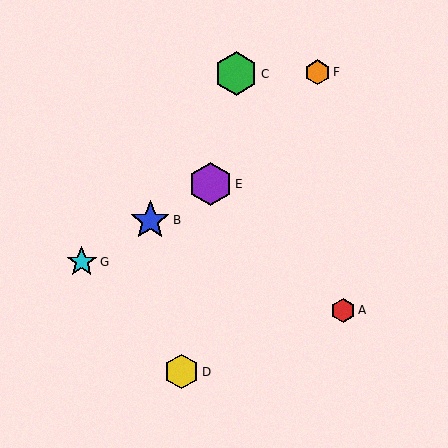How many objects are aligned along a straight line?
3 objects (B, E, G) are aligned along a straight line.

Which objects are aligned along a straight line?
Objects B, E, G are aligned along a straight line.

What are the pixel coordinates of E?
Object E is at (210, 184).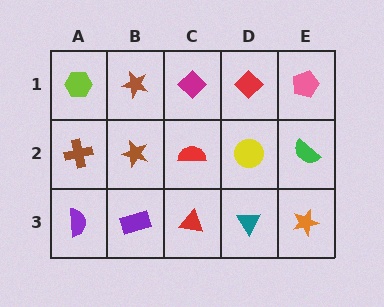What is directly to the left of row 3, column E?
A teal triangle.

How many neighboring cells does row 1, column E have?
2.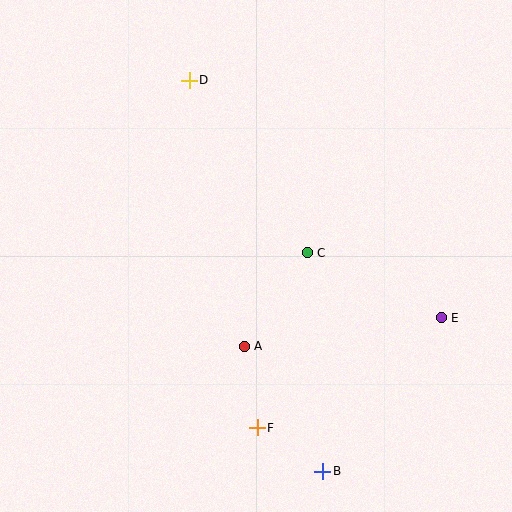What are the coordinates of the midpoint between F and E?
The midpoint between F and E is at (349, 373).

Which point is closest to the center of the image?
Point C at (307, 253) is closest to the center.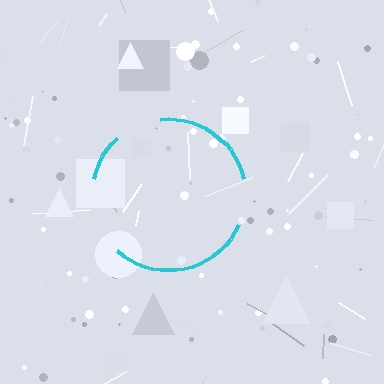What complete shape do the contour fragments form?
The contour fragments form a circle.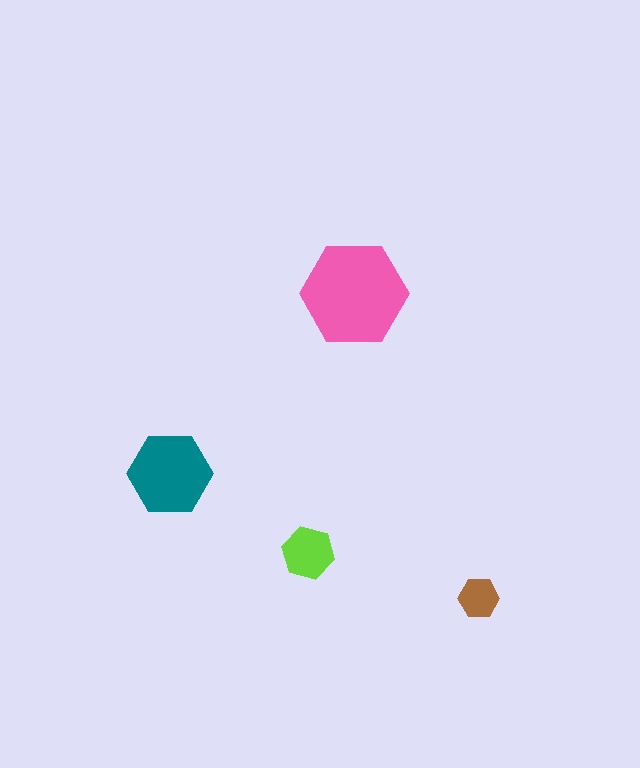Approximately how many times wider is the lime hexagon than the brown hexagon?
About 1.5 times wider.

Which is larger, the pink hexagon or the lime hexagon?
The pink one.